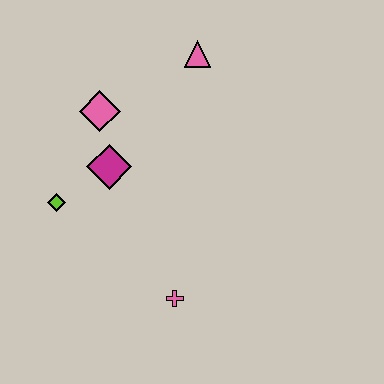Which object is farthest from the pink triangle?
The pink cross is farthest from the pink triangle.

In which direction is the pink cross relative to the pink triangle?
The pink cross is below the pink triangle.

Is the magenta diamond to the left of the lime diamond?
No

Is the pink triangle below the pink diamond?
No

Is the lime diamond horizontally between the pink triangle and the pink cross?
No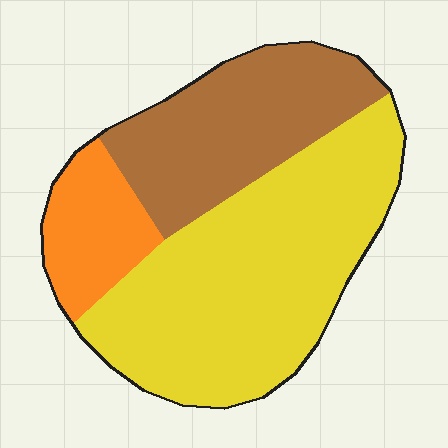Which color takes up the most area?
Yellow, at roughly 55%.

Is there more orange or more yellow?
Yellow.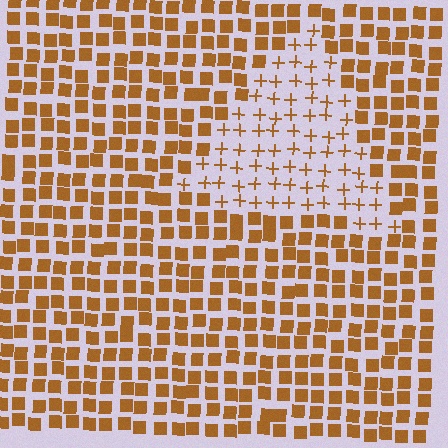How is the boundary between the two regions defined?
The boundary is defined by a change in element shape: plus signs inside vs. squares outside. All elements share the same color and spacing.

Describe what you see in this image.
The image is filled with small brown elements arranged in a uniform grid. A triangle-shaped region contains plus signs, while the surrounding area contains squares. The boundary is defined purely by the change in element shape.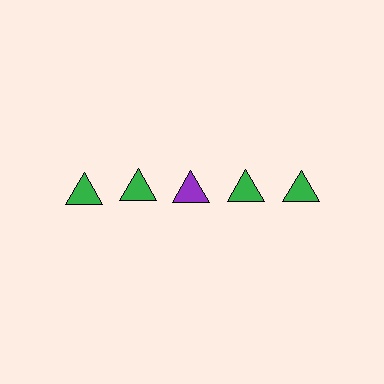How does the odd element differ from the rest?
It has a different color: purple instead of green.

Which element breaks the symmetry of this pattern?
The purple triangle in the top row, center column breaks the symmetry. All other shapes are green triangles.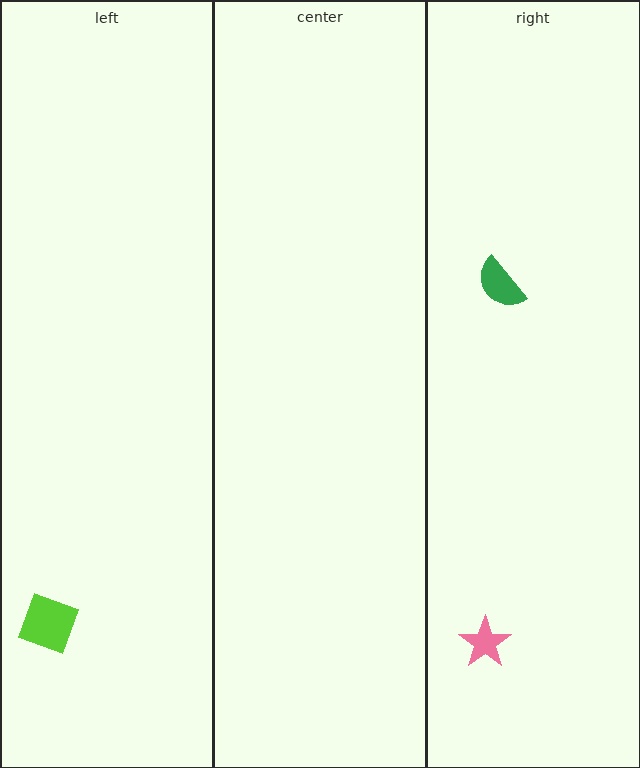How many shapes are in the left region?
1.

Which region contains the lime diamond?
The left region.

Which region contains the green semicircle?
The right region.